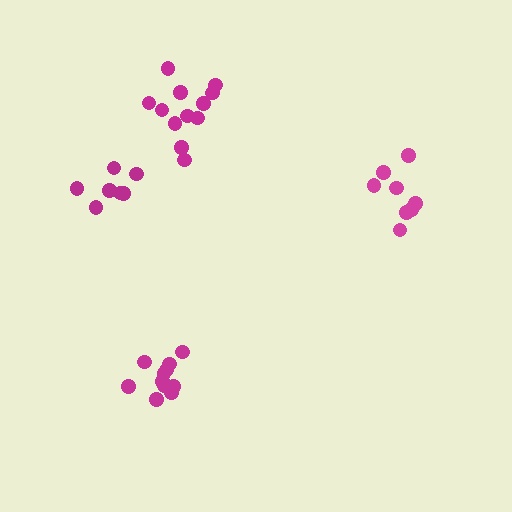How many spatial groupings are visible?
There are 4 spatial groupings.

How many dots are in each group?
Group 1: 12 dots, Group 2: 8 dots, Group 3: 7 dots, Group 4: 11 dots (38 total).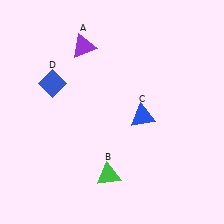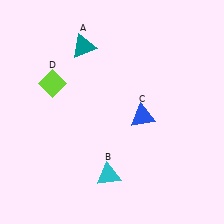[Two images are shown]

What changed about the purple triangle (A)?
In Image 1, A is purple. In Image 2, it changed to teal.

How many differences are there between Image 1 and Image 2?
There are 3 differences between the two images.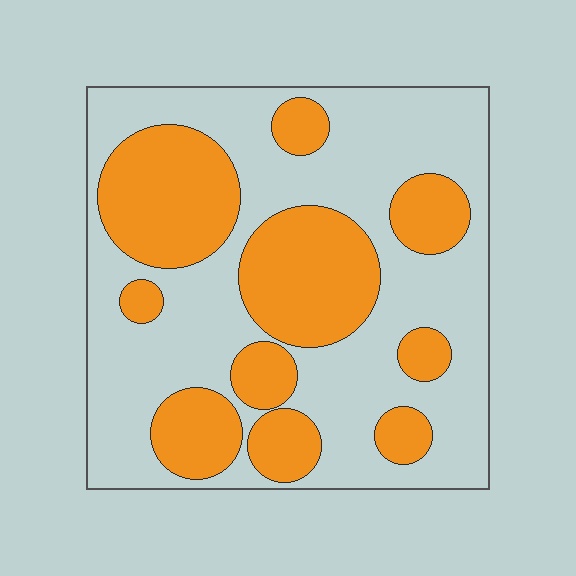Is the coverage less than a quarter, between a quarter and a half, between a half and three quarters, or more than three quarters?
Between a quarter and a half.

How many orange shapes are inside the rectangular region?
10.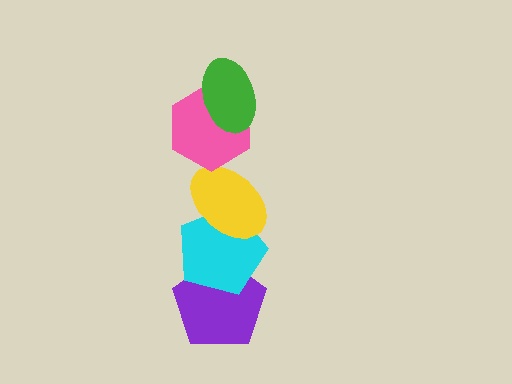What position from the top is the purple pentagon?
The purple pentagon is 5th from the top.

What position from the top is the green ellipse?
The green ellipse is 1st from the top.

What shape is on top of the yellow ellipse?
The pink hexagon is on top of the yellow ellipse.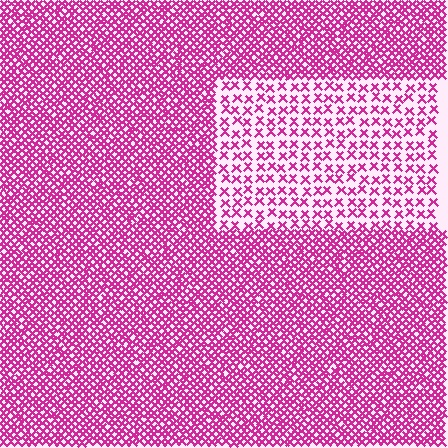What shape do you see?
I see a rectangle.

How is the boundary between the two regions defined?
The boundary is defined by a change in element density (approximately 2.6x ratio). All elements are the same color, size, and shape.